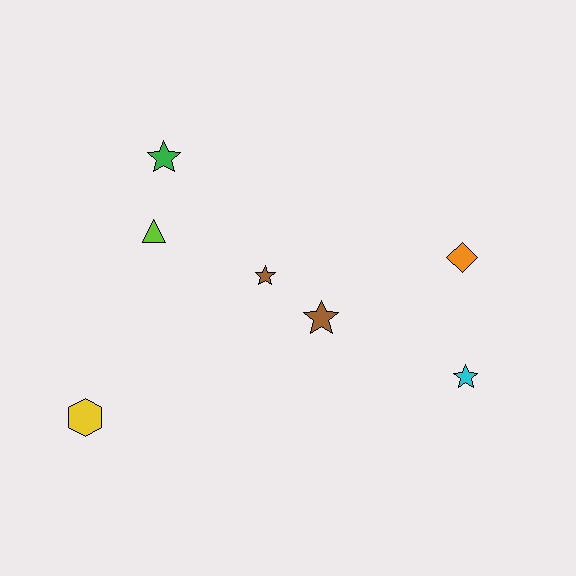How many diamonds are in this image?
There is 1 diamond.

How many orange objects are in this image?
There is 1 orange object.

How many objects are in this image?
There are 7 objects.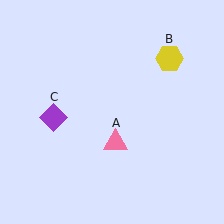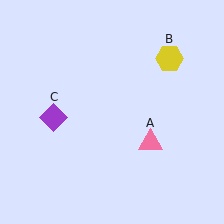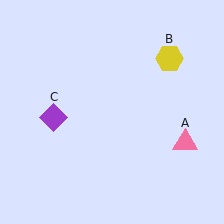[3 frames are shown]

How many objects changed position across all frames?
1 object changed position: pink triangle (object A).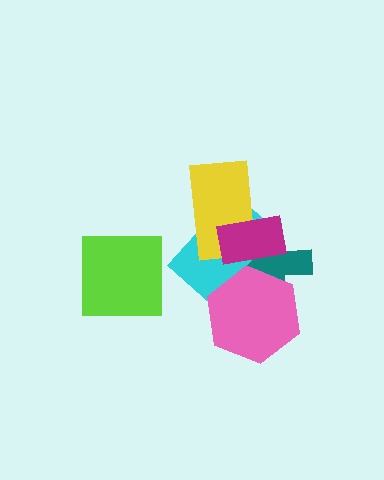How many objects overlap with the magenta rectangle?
3 objects overlap with the magenta rectangle.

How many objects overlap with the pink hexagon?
2 objects overlap with the pink hexagon.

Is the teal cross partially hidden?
Yes, it is partially covered by another shape.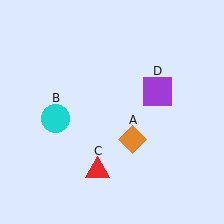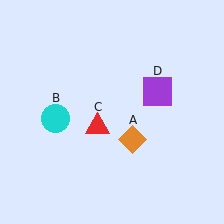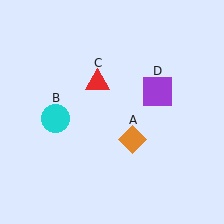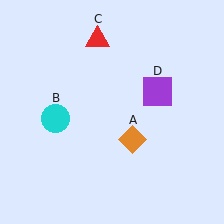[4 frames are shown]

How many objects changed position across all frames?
1 object changed position: red triangle (object C).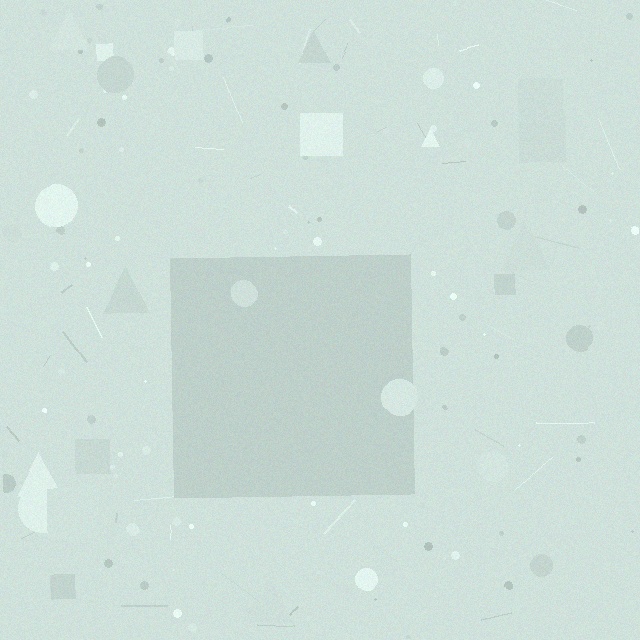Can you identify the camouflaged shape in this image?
The camouflaged shape is a square.